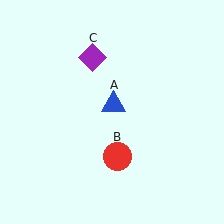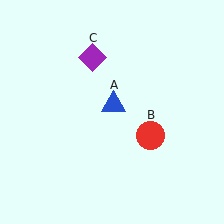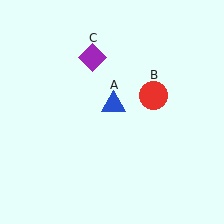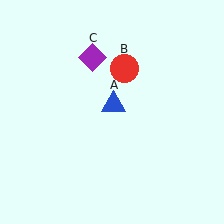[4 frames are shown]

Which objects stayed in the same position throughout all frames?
Blue triangle (object A) and purple diamond (object C) remained stationary.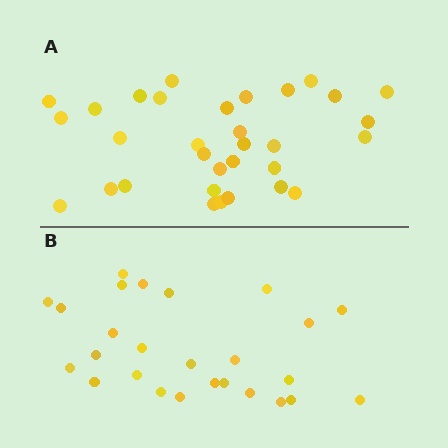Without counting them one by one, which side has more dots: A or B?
Region A (the top region) has more dots.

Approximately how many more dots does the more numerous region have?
Region A has about 6 more dots than region B.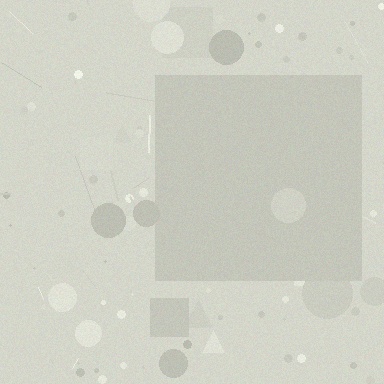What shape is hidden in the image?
A square is hidden in the image.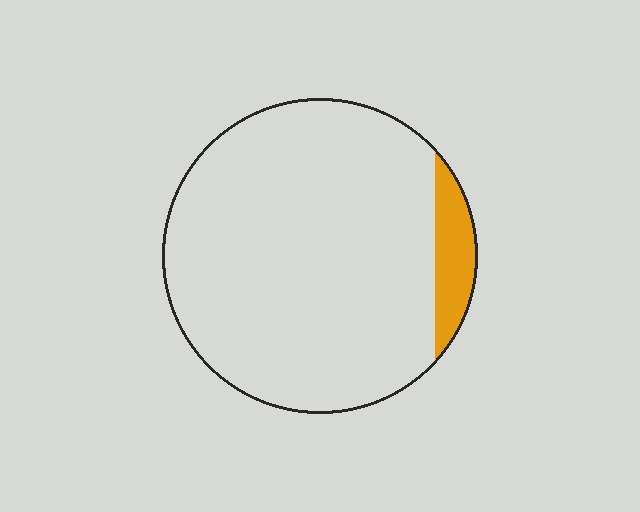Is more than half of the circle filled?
No.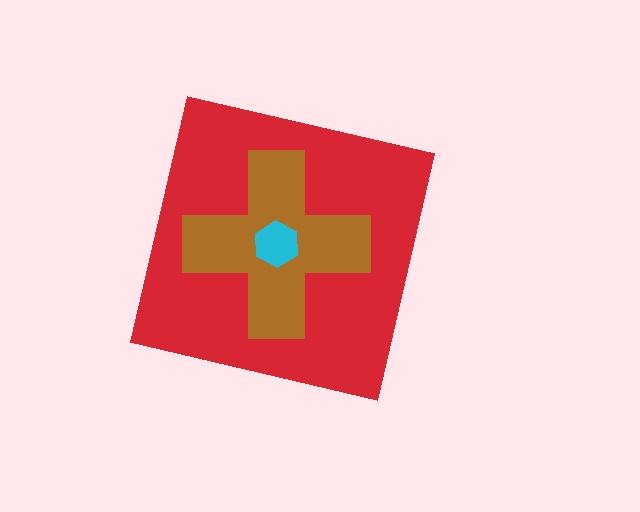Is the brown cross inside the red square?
Yes.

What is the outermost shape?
The red square.